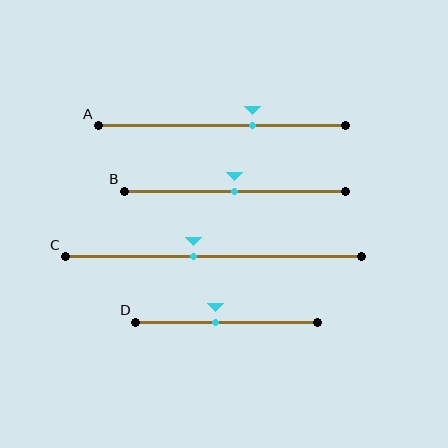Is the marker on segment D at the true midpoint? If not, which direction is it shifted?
No, the marker on segment D is shifted to the left by about 6% of the segment length.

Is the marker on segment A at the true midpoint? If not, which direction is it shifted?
No, the marker on segment A is shifted to the right by about 12% of the segment length.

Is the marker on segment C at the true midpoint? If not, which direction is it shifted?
No, the marker on segment C is shifted to the left by about 7% of the segment length.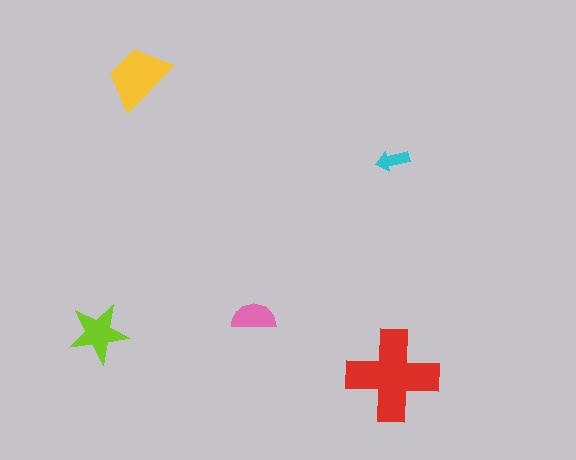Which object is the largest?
The red cross.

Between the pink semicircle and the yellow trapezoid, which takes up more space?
The yellow trapezoid.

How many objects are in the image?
There are 5 objects in the image.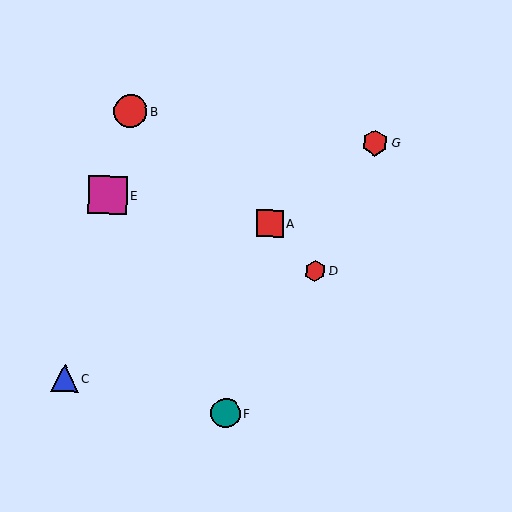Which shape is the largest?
The magenta square (labeled E) is the largest.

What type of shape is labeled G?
Shape G is a red hexagon.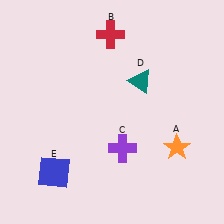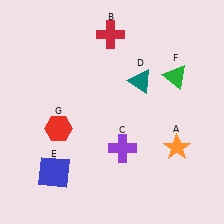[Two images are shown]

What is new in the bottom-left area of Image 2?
A red hexagon (G) was added in the bottom-left area of Image 2.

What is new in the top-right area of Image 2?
A green triangle (F) was added in the top-right area of Image 2.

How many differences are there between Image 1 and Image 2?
There are 2 differences between the two images.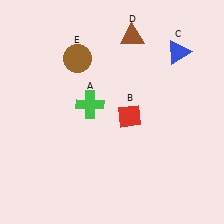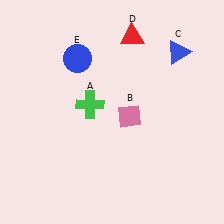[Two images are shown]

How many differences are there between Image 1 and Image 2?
There are 3 differences between the two images.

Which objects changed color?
B changed from red to pink. D changed from brown to red. E changed from brown to blue.